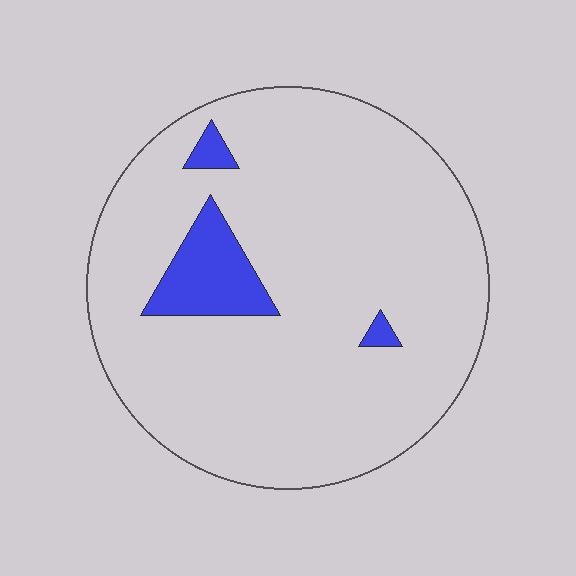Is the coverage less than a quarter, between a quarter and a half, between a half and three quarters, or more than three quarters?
Less than a quarter.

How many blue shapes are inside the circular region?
3.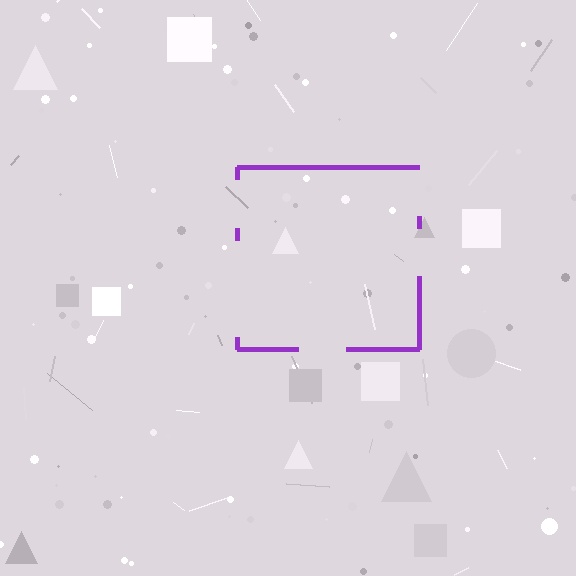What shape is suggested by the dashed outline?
The dashed outline suggests a square.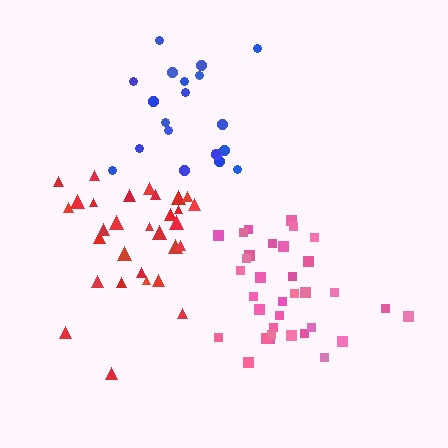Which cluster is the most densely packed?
Pink.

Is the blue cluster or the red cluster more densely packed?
Red.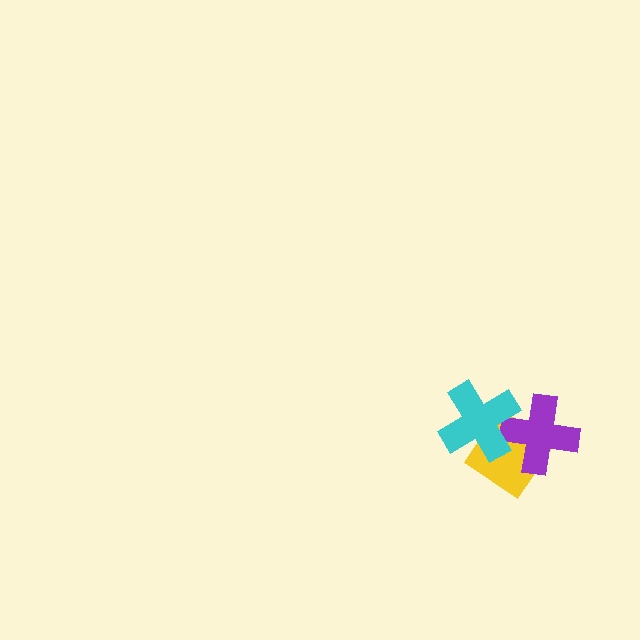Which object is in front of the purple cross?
The cyan cross is in front of the purple cross.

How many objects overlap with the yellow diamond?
2 objects overlap with the yellow diamond.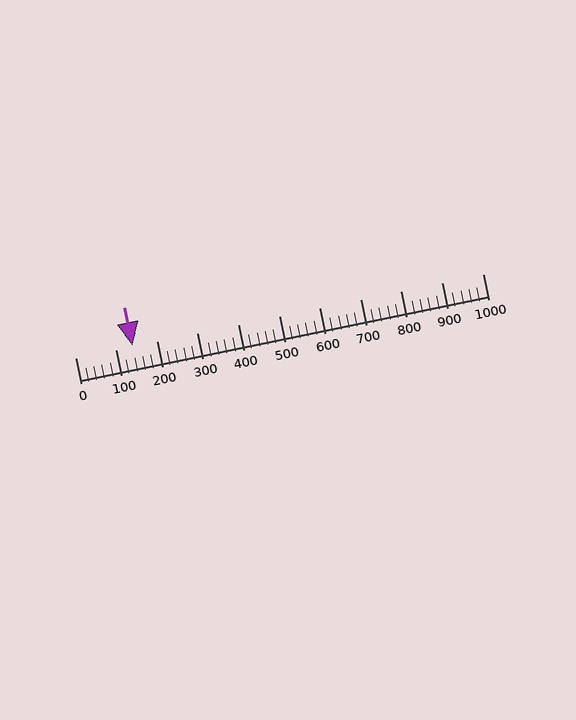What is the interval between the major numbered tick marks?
The major tick marks are spaced 100 units apart.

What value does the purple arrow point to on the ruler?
The purple arrow points to approximately 140.